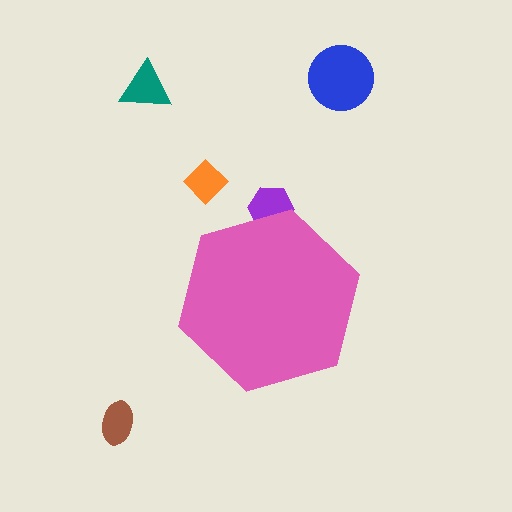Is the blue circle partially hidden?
No, the blue circle is fully visible.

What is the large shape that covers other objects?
A pink hexagon.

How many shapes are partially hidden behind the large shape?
1 shape is partially hidden.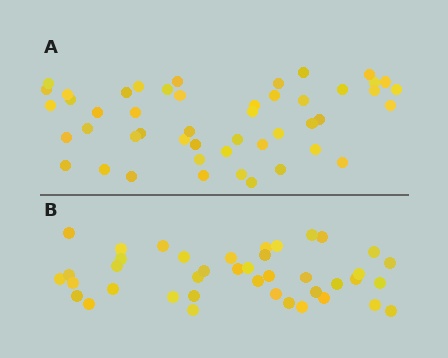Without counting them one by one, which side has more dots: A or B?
Region A (the top region) has more dots.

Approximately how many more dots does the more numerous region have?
Region A has roughly 8 or so more dots than region B.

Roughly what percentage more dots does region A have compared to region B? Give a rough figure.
About 15% more.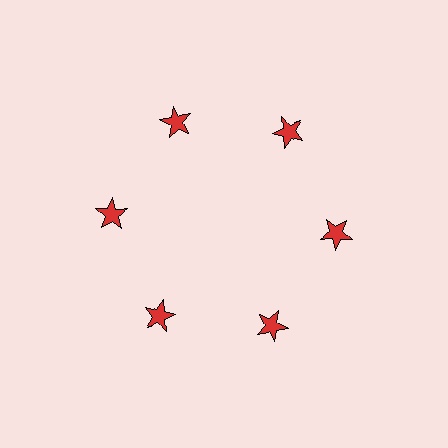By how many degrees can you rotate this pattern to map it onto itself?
The pattern maps onto itself every 60 degrees of rotation.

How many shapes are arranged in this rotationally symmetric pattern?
There are 6 shapes, arranged in 6 groups of 1.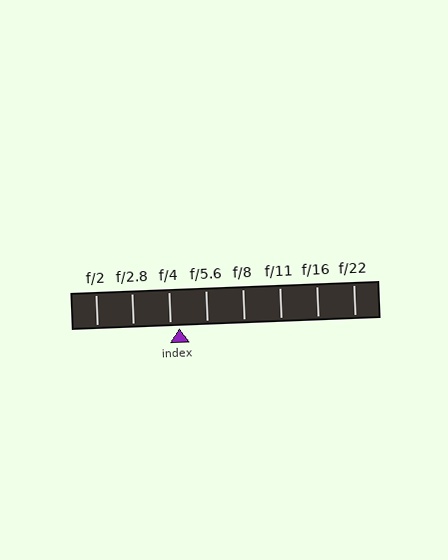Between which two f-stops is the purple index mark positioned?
The index mark is between f/4 and f/5.6.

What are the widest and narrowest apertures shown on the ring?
The widest aperture shown is f/2 and the narrowest is f/22.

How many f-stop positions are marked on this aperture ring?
There are 8 f-stop positions marked.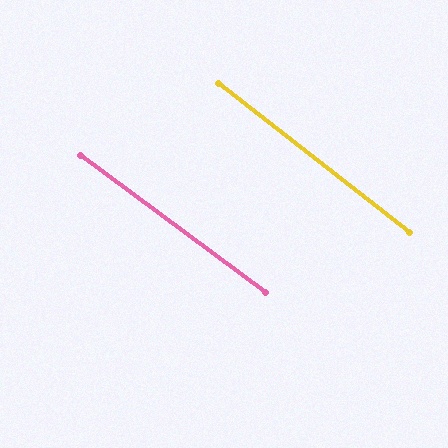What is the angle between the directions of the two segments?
Approximately 1 degree.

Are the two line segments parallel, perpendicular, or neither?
Parallel — their directions differ by only 1.4°.